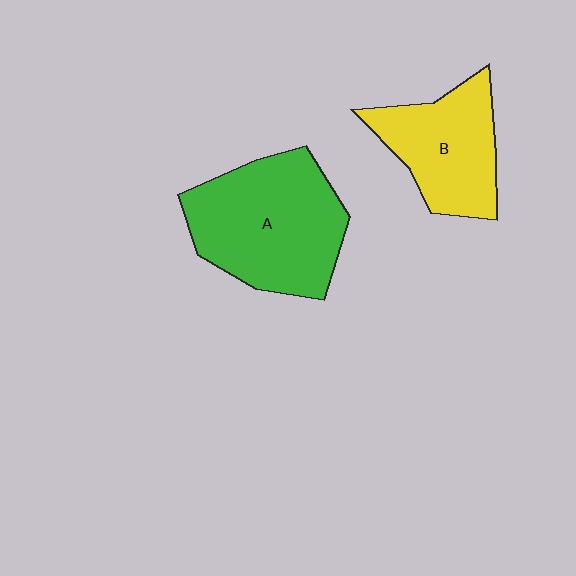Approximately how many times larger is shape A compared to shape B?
Approximately 1.4 times.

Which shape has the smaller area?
Shape B (yellow).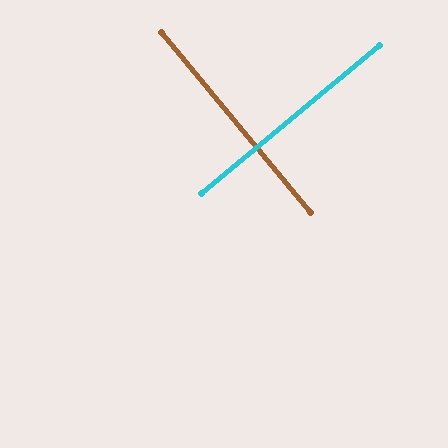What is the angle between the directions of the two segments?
Approximately 90 degrees.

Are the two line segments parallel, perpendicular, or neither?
Perpendicular — they meet at approximately 90°.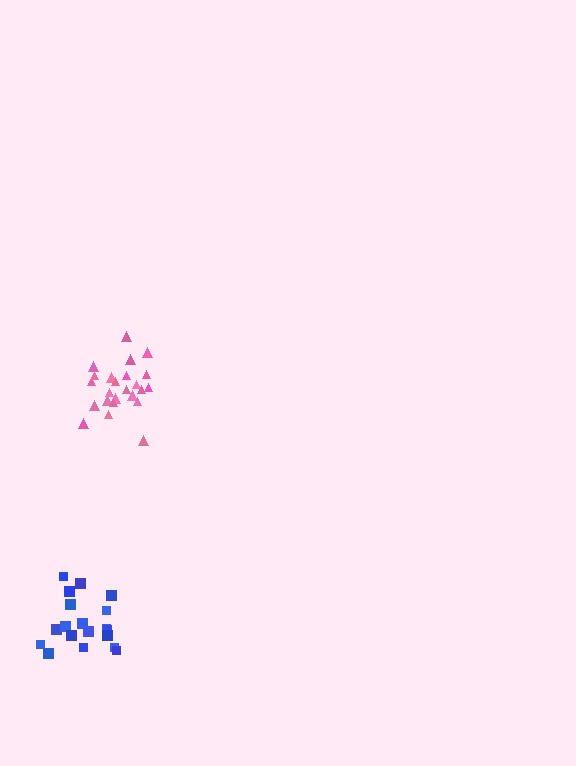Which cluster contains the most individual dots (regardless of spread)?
Pink (24).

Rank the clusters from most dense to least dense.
pink, blue.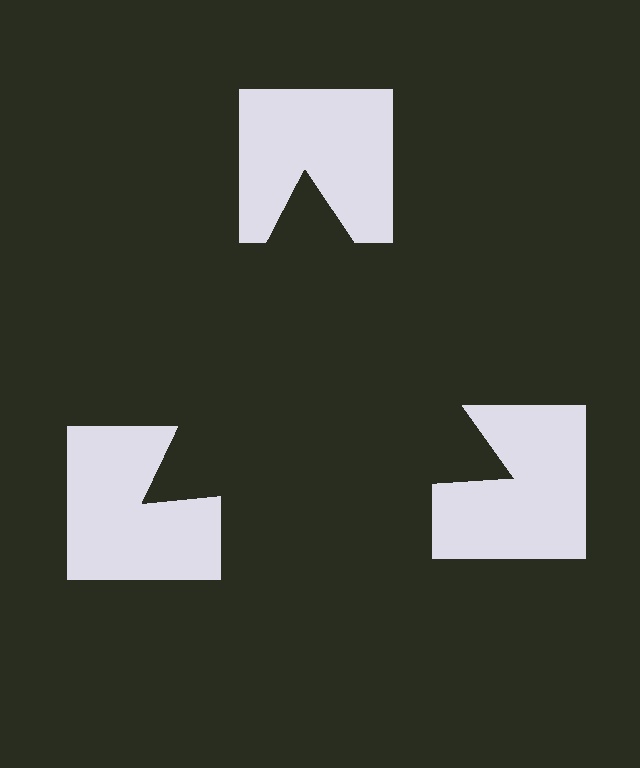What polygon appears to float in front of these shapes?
An illusory triangle — its edges are inferred from the aligned wedge cuts in the notched squares, not physically drawn.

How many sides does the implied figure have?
3 sides.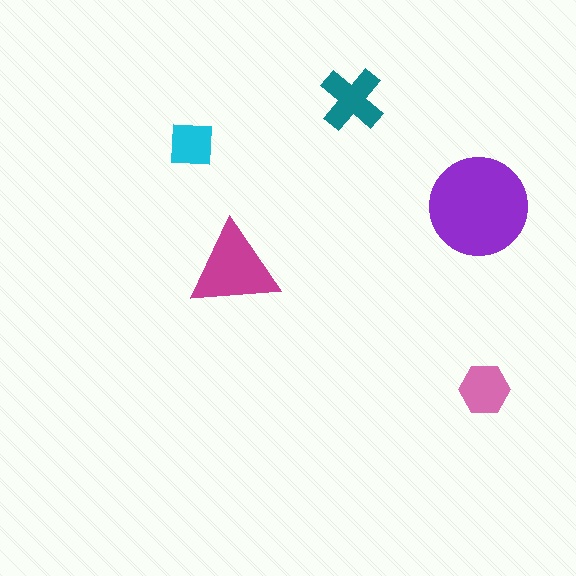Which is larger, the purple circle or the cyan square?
The purple circle.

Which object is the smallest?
The cyan square.